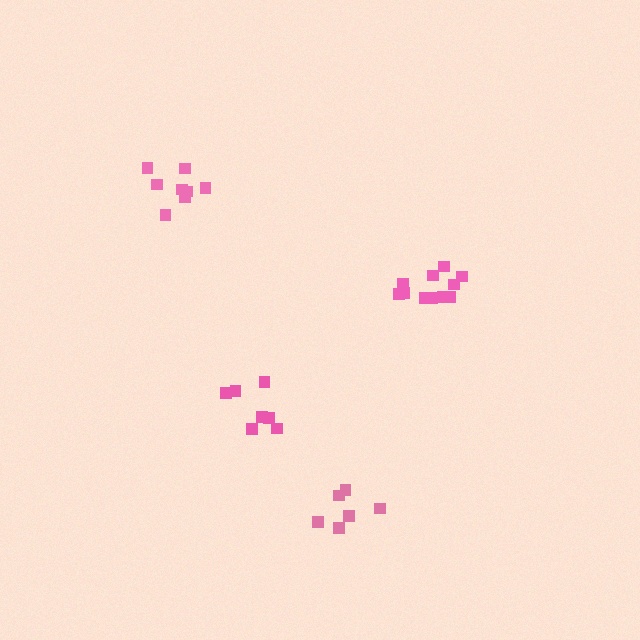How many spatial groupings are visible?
There are 4 spatial groupings.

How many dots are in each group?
Group 1: 11 dots, Group 2: 7 dots, Group 3: 6 dots, Group 4: 8 dots (32 total).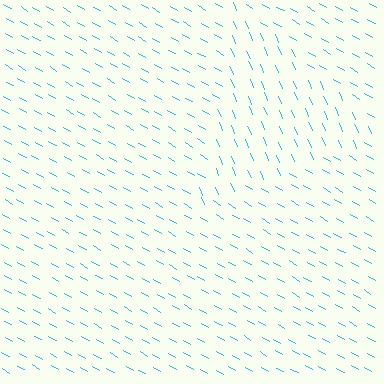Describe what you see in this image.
The image is filled with small cyan line segments. A triangle region in the image has lines oriented differently from the surrounding lines, creating a visible texture boundary.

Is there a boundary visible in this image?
Yes, there is a texture boundary formed by a change in line orientation.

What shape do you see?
I see a triangle.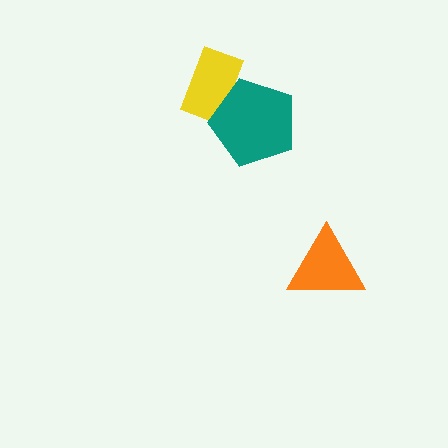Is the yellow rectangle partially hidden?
Yes, it is partially covered by another shape.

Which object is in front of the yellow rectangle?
The teal pentagon is in front of the yellow rectangle.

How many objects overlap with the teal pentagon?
1 object overlaps with the teal pentagon.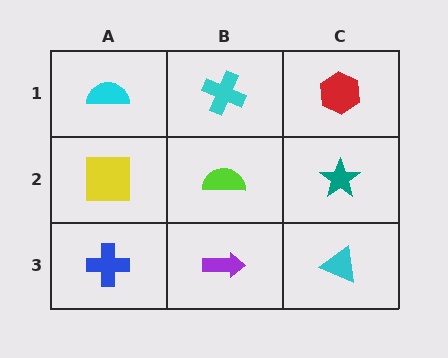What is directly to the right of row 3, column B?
A cyan triangle.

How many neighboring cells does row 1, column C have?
2.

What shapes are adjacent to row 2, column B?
A cyan cross (row 1, column B), a purple arrow (row 3, column B), a yellow square (row 2, column A), a teal star (row 2, column C).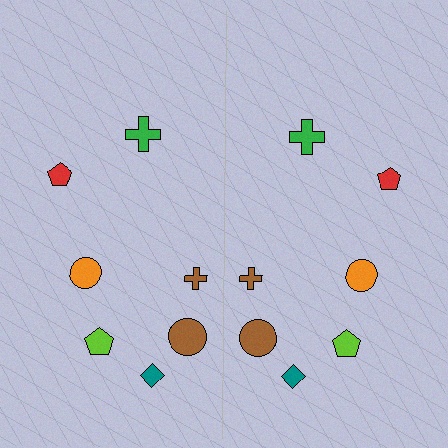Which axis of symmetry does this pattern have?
The pattern has a vertical axis of symmetry running through the center of the image.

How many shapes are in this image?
There are 14 shapes in this image.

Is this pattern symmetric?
Yes, this pattern has bilateral (reflection) symmetry.